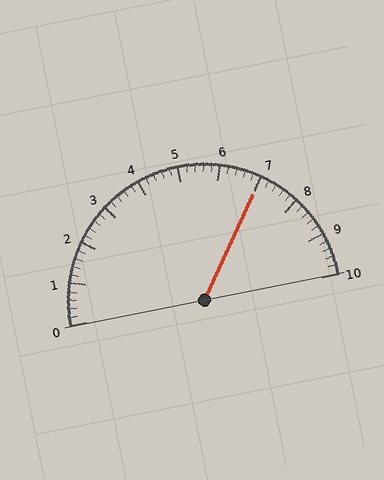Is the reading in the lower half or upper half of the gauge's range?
The reading is in the upper half of the range (0 to 10).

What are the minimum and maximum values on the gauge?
The gauge ranges from 0 to 10.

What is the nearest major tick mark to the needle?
The nearest major tick mark is 7.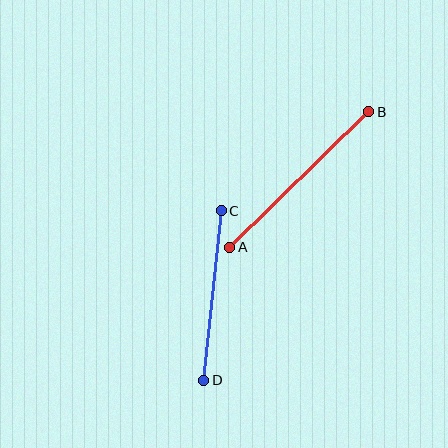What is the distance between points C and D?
The distance is approximately 170 pixels.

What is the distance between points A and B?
The distance is approximately 194 pixels.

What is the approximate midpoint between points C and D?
The midpoint is at approximately (212, 296) pixels.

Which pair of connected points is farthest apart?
Points A and B are farthest apart.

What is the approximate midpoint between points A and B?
The midpoint is at approximately (299, 179) pixels.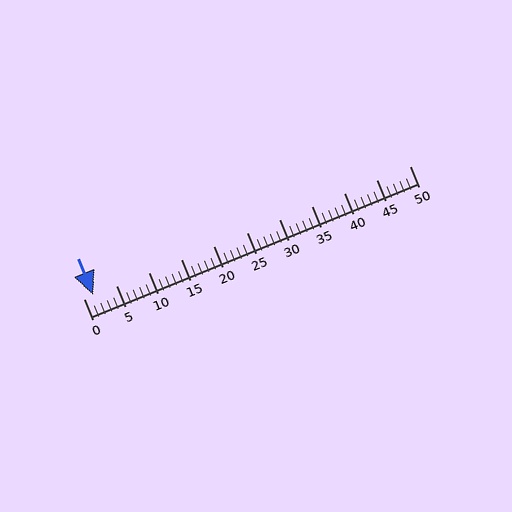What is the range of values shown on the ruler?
The ruler shows values from 0 to 50.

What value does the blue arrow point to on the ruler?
The blue arrow points to approximately 2.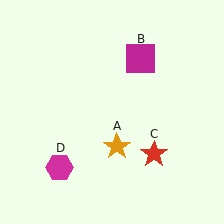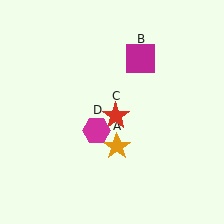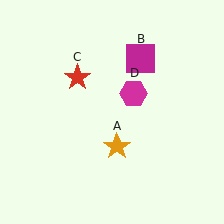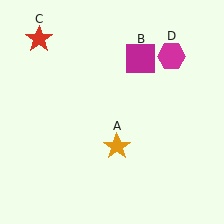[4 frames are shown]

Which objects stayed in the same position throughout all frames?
Orange star (object A) and magenta square (object B) remained stationary.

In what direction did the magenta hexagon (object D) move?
The magenta hexagon (object D) moved up and to the right.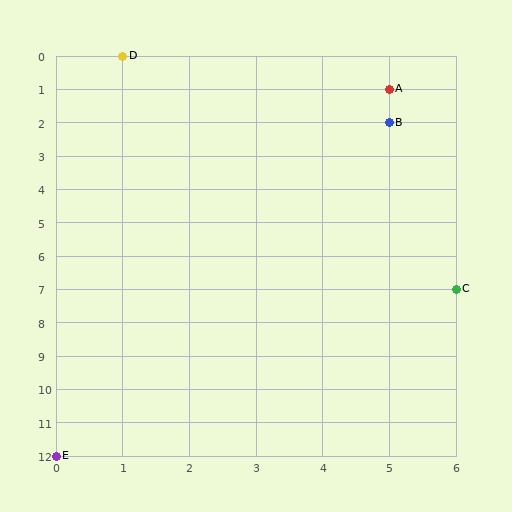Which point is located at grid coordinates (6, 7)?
Point C is at (6, 7).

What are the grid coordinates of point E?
Point E is at grid coordinates (0, 12).